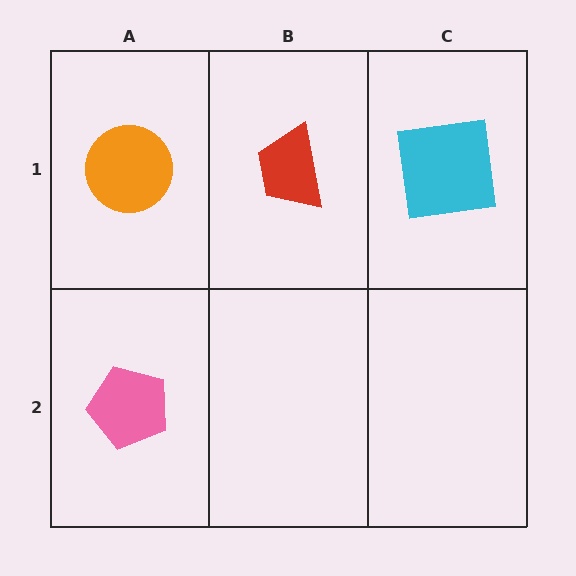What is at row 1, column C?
A cyan square.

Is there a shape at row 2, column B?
No, that cell is empty.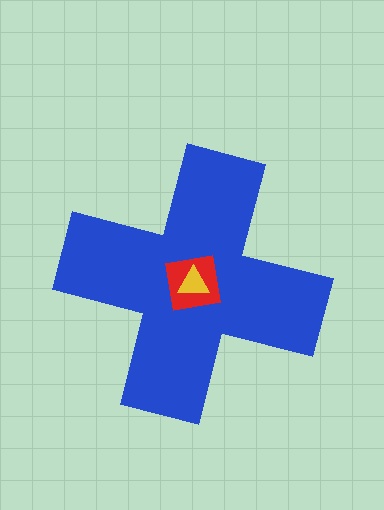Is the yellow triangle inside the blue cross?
Yes.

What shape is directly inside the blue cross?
The red square.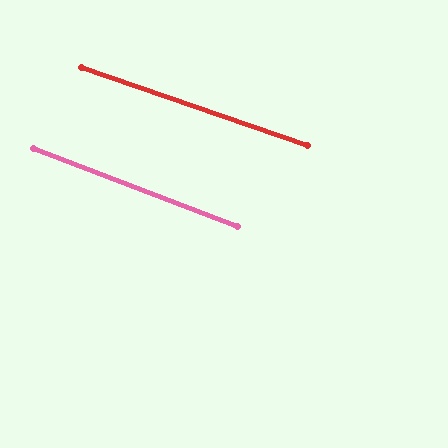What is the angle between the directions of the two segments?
Approximately 2 degrees.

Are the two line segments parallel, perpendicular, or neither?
Parallel — their directions differ by only 1.9°.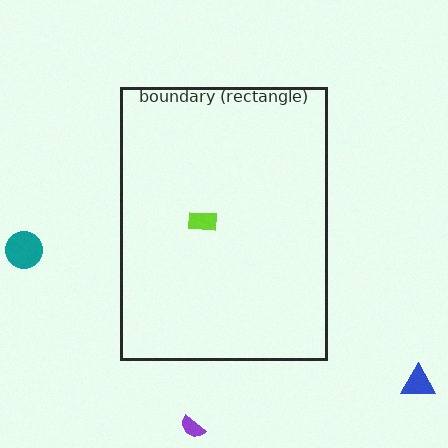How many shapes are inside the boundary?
1 inside, 3 outside.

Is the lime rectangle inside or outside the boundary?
Inside.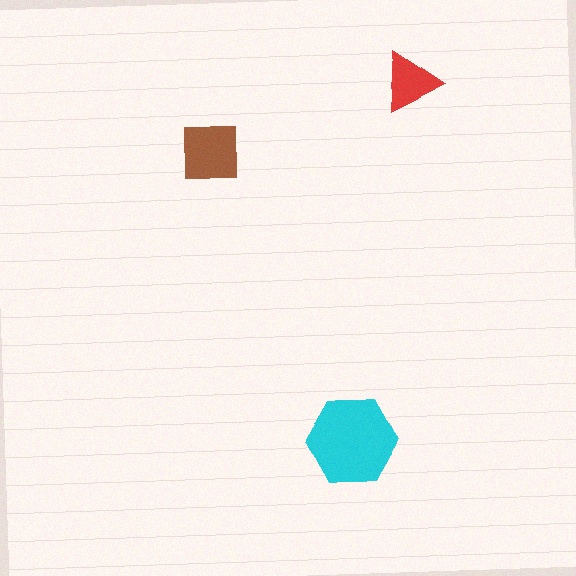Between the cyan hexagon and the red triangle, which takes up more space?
The cyan hexagon.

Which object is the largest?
The cyan hexagon.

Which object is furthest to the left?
The brown square is leftmost.